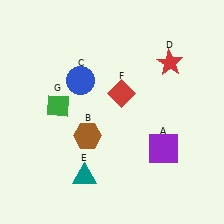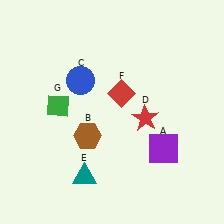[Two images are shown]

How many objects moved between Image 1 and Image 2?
1 object moved between the two images.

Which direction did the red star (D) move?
The red star (D) moved down.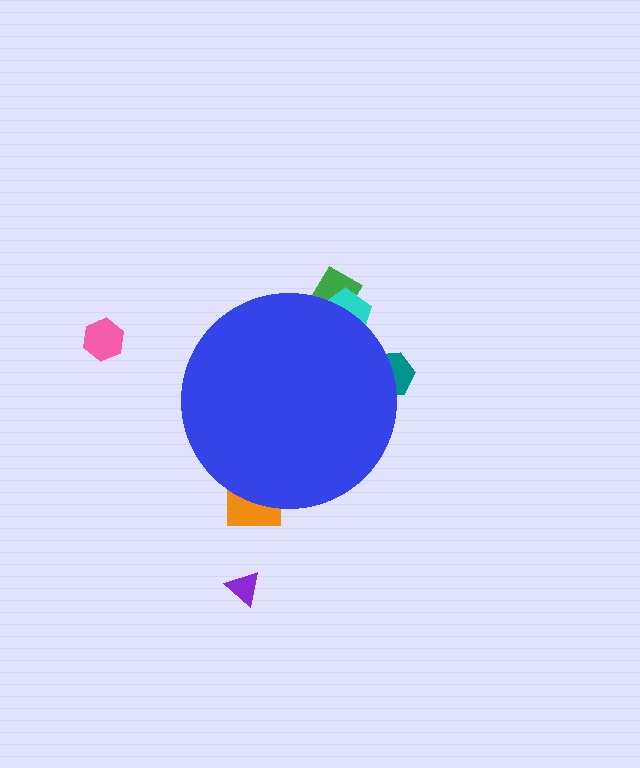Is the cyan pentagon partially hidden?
Yes, the cyan pentagon is partially hidden behind the blue circle.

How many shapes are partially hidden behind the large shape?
4 shapes are partially hidden.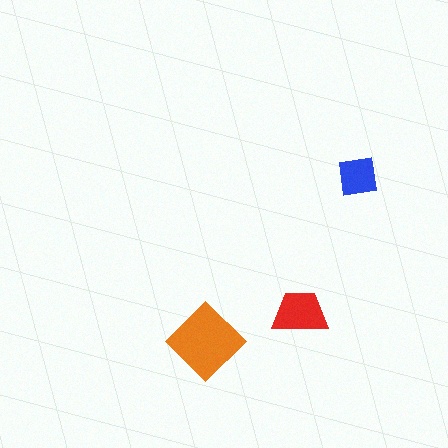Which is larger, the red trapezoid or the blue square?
The red trapezoid.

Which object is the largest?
The orange diamond.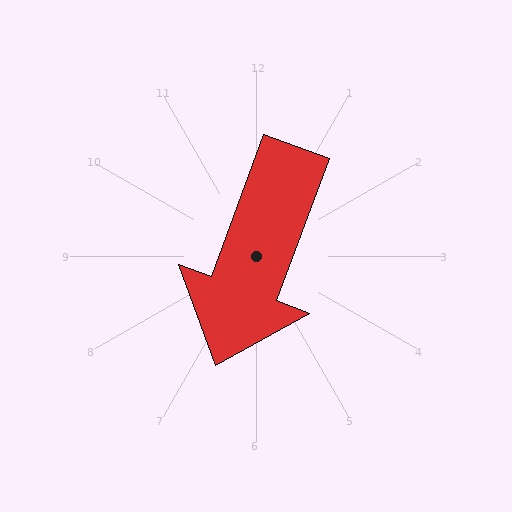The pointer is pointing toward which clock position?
Roughly 7 o'clock.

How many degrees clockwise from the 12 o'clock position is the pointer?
Approximately 200 degrees.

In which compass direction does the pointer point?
South.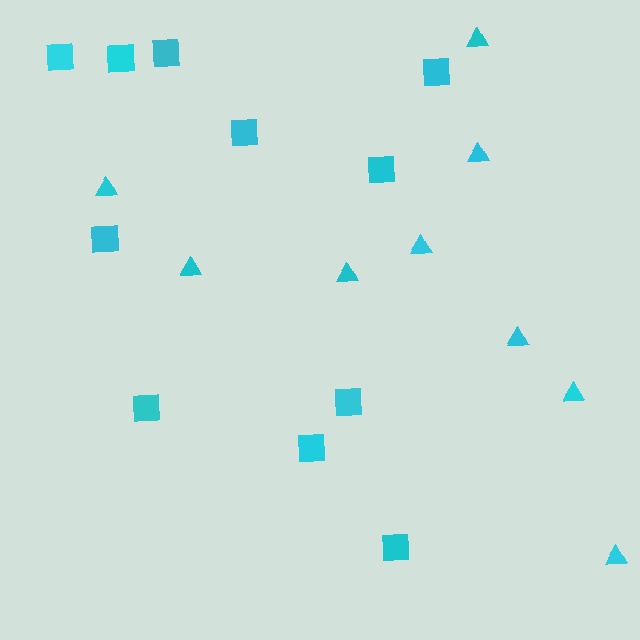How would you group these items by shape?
There are 2 groups: one group of triangles (9) and one group of squares (11).